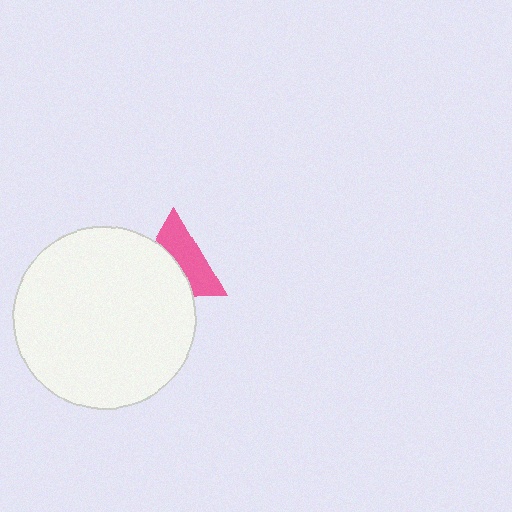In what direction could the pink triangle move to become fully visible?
The pink triangle could move toward the upper-right. That would shift it out from behind the white circle entirely.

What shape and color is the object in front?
The object in front is a white circle.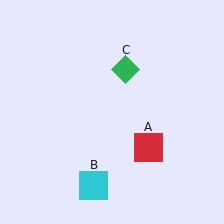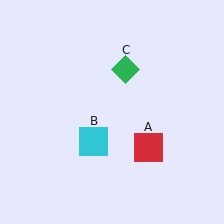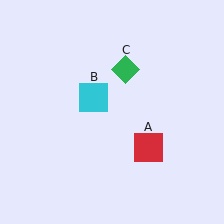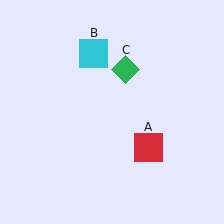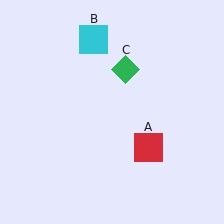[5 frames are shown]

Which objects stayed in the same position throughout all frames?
Red square (object A) and green diamond (object C) remained stationary.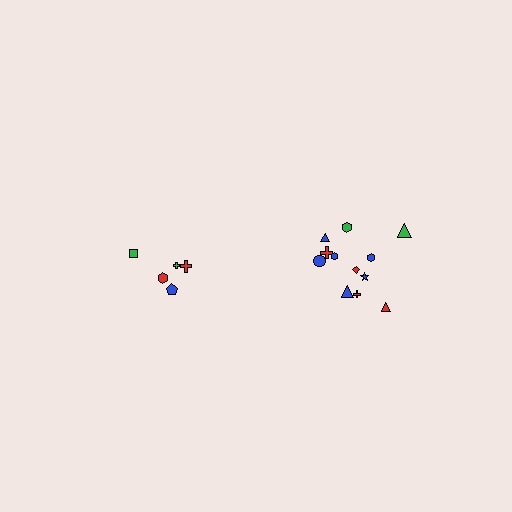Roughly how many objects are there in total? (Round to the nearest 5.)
Roughly 15 objects in total.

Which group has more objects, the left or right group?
The right group.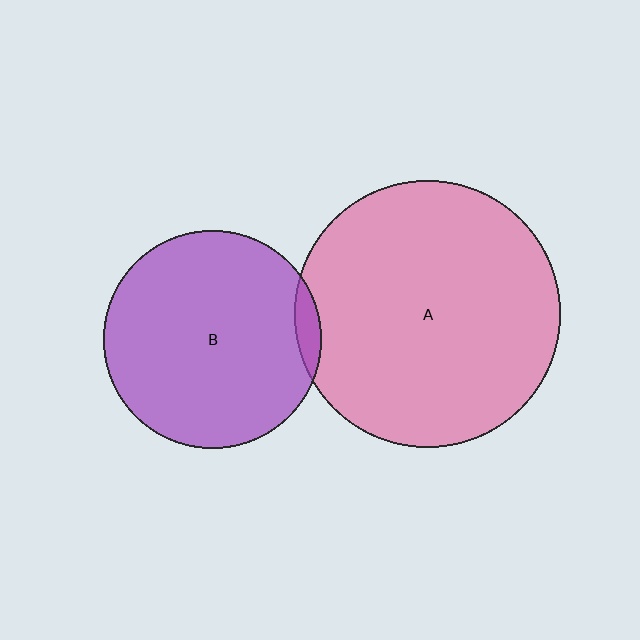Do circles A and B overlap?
Yes.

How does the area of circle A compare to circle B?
Approximately 1.5 times.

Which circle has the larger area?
Circle A (pink).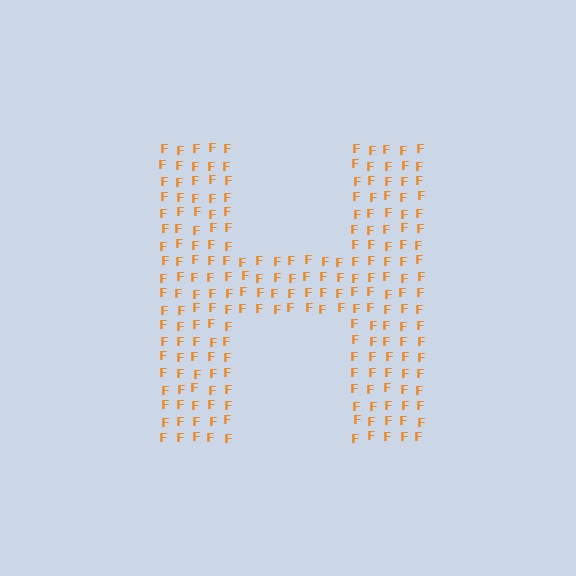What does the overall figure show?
The overall figure shows the letter H.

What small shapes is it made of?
It is made of small letter F's.